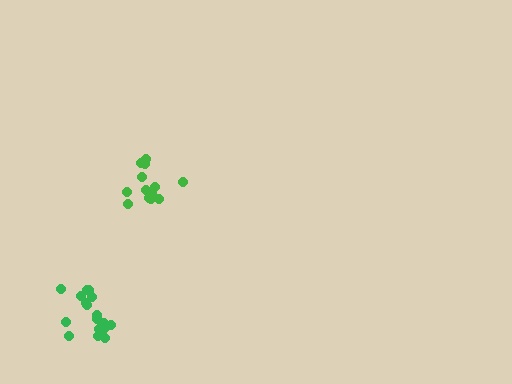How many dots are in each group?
Group 1: 13 dots, Group 2: 17 dots (30 total).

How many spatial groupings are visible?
There are 2 spatial groupings.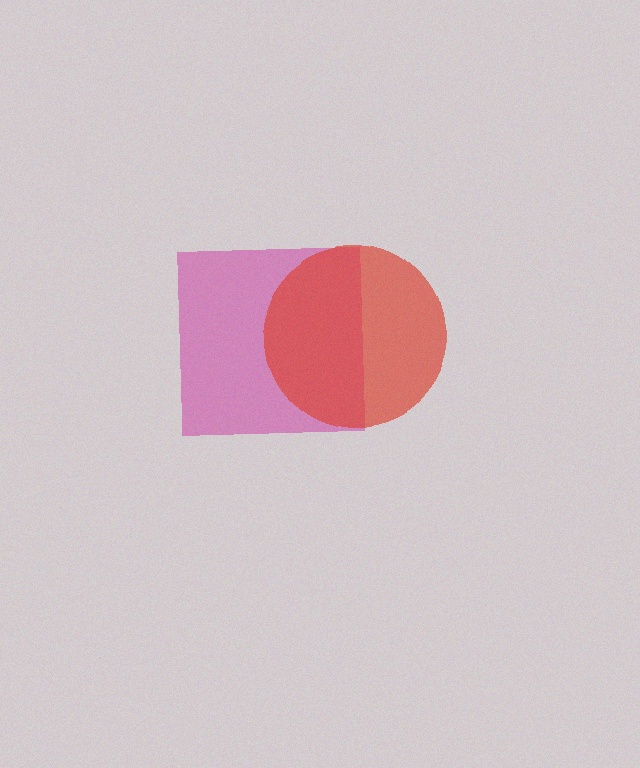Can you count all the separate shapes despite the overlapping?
Yes, there are 2 separate shapes.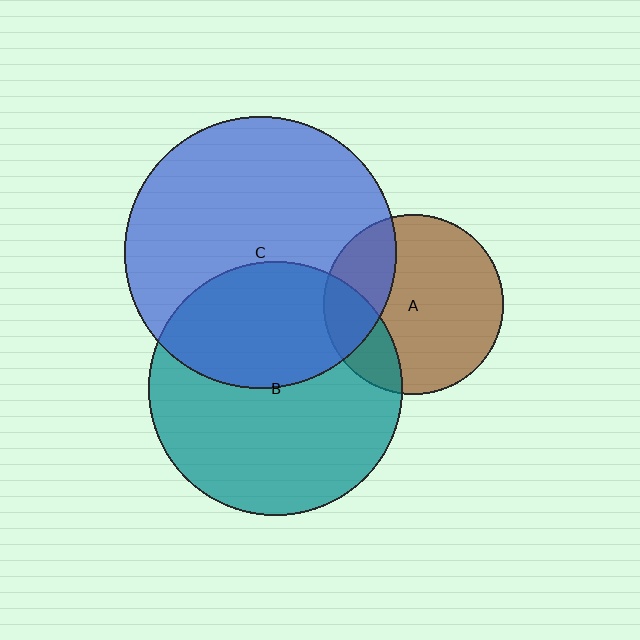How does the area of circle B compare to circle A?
Approximately 2.0 times.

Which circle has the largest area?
Circle C (blue).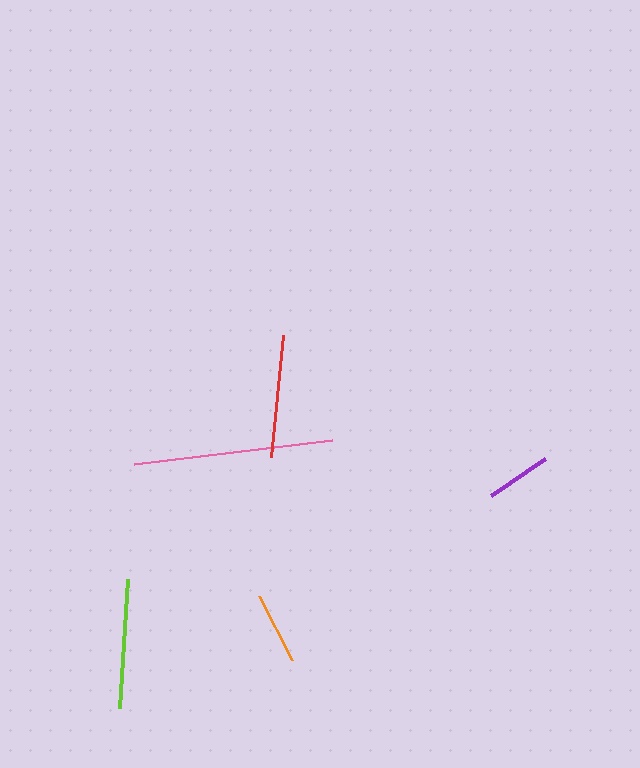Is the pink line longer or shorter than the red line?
The pink line is longer than the red line.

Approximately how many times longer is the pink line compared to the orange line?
The pink line is approximately 2.8 times the length of the orange line.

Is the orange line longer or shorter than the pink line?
The pink line is longer than the orange line.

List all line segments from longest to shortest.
From longest to shortest: pink, lime, red, orange, purple.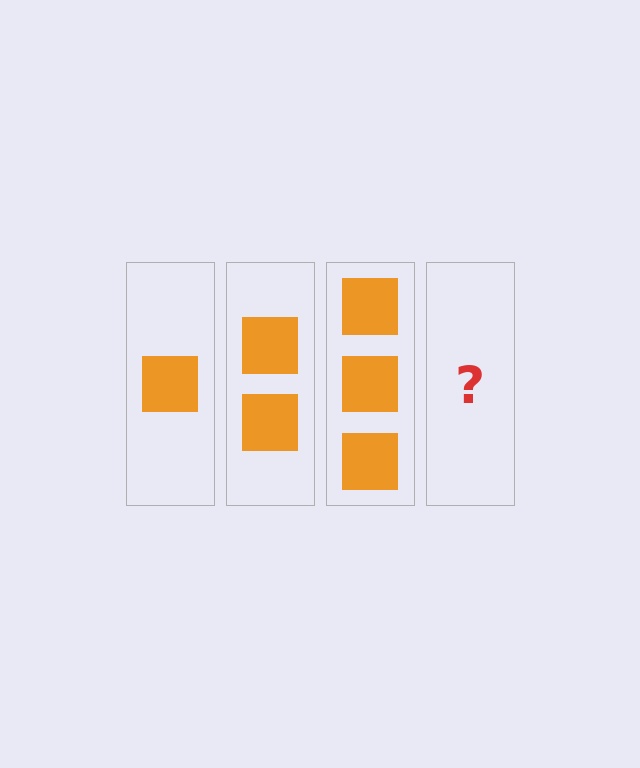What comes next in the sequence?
The next element should be 4 squares.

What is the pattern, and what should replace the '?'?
The pattern is that each step adds one more square. The '?' should be 4 squares.